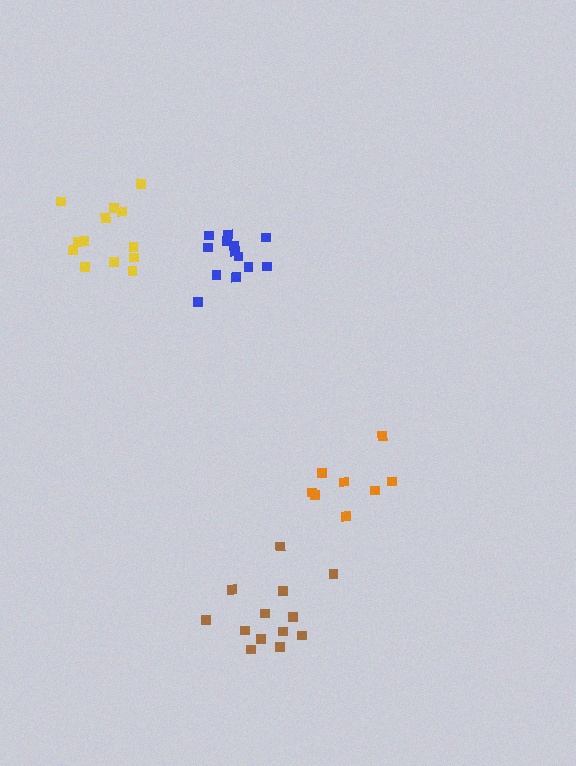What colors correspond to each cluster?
The clusters are colored: blue, orange, brown, yellow.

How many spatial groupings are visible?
There are 4 spatial groupings.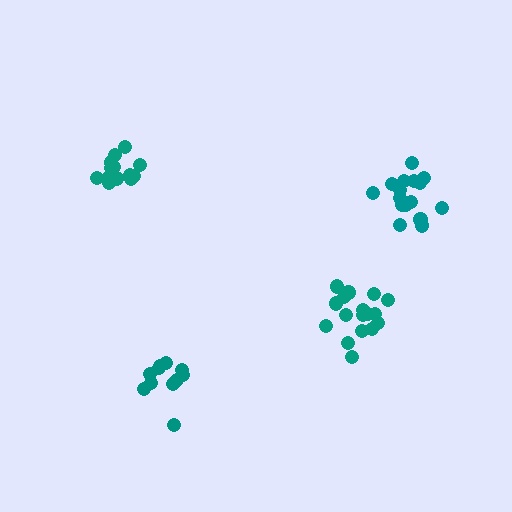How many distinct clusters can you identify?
There are 4 distinct clusters.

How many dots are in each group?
Group 1: 17 dots, Group 2: 13 dots, Group 3: 12 dots, Group 4: 16 dots (58 total).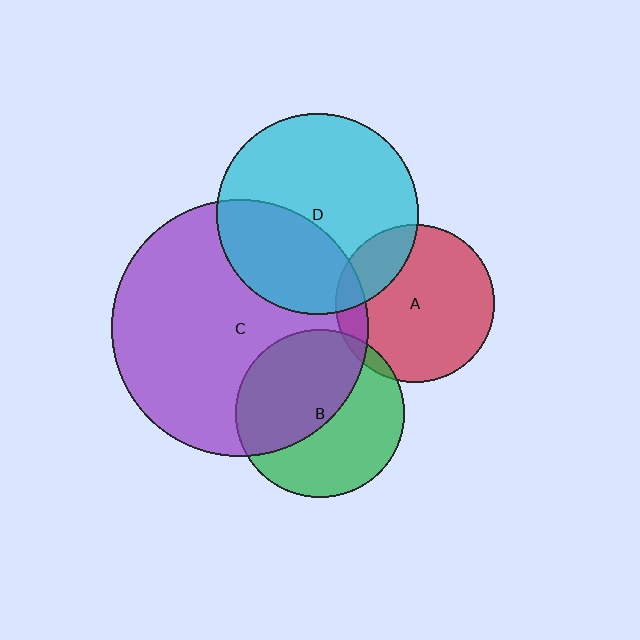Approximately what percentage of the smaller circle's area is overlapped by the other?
Approximately 50%.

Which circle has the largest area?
Circle C (purple).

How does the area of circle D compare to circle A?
Approximately 1.6 times.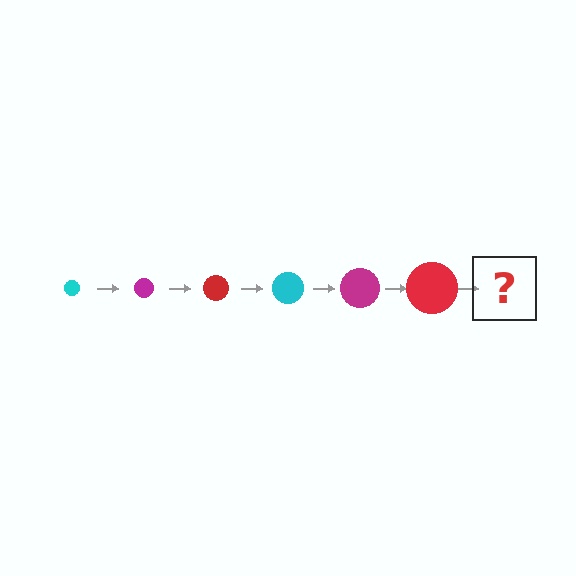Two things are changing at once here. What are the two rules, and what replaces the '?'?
The two rules are that the circle grows larger each step and the color cycles through cyan, magenta, and red. The '?' should be a cyan circle, larger than the previous one.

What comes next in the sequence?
The next element should be a cyan circle, larger than the previous one.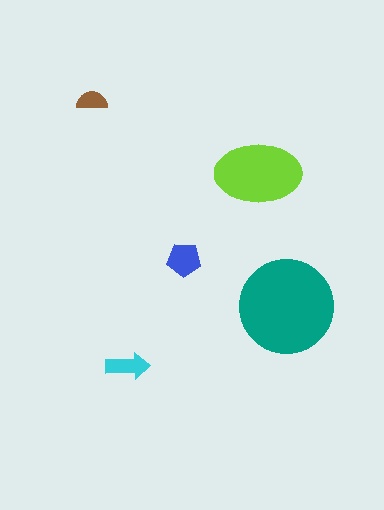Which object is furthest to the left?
The brown semicircle is leftmost.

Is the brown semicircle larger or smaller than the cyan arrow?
Smaller.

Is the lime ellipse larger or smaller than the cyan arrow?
Larger.